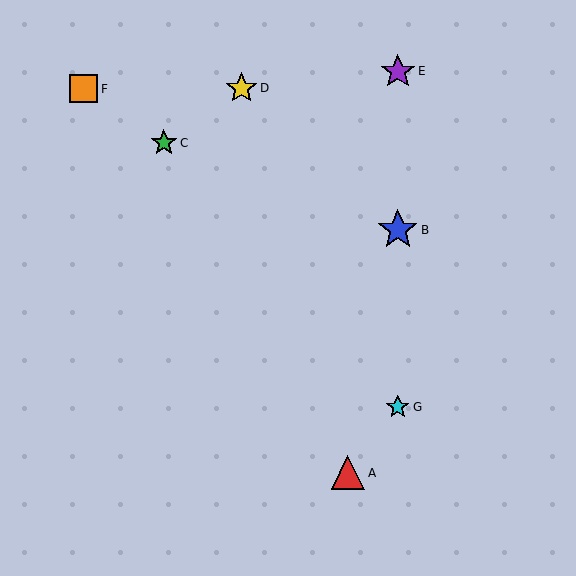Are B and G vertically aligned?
Yes, both are at x≈398.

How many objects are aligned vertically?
3 objects (B, E, G) are aligned vertically.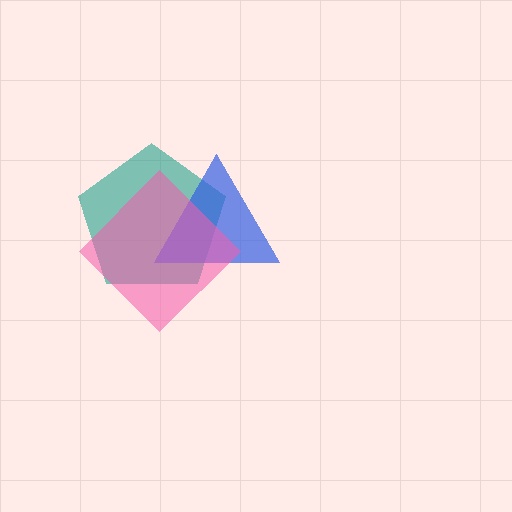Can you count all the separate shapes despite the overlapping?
Yes, there are 3 separate shapes.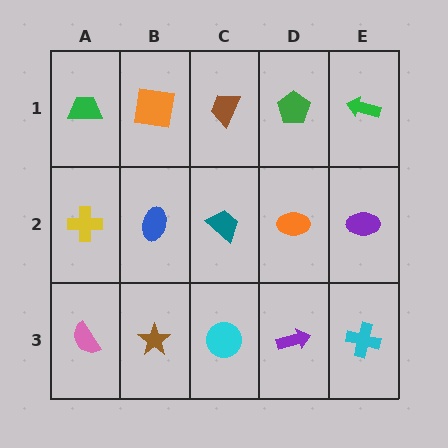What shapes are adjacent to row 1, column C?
A teal trapezoid (row 2, column C), an orange square (row 1, column B), a green pentagon (row 1, column D).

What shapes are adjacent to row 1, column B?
A blue ellipse (row 2, column B), a green trapezoid (row 1, column A), a brown trapezoid (row 1, column C).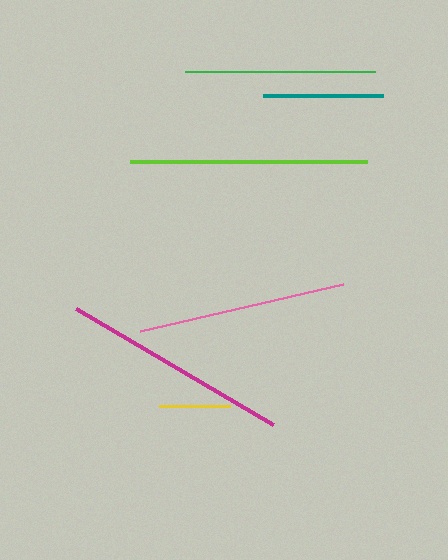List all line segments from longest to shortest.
From longest to shortest: lime, magenta, pink, green, teal, yellow.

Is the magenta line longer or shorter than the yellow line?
The magenta line is longer than the yellow line.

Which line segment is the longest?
The lime line is the longest at approximately 237 pixels.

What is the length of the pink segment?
The pink segment is approximately 208 pixels long.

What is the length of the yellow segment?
The yellow segment is approximately 71 pixels long.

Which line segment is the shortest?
The yellow line is the shortest at approximately 71 pixels.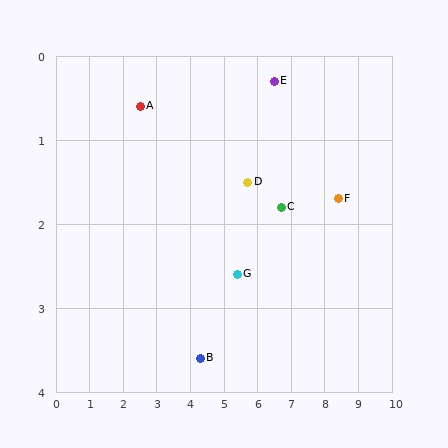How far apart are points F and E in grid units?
Points F and E are about 2.4 grid units apart.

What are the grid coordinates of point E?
Point E is at approximately (6.5, 0.3).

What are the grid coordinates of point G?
Point G is at approximately (5.4, 2.6).